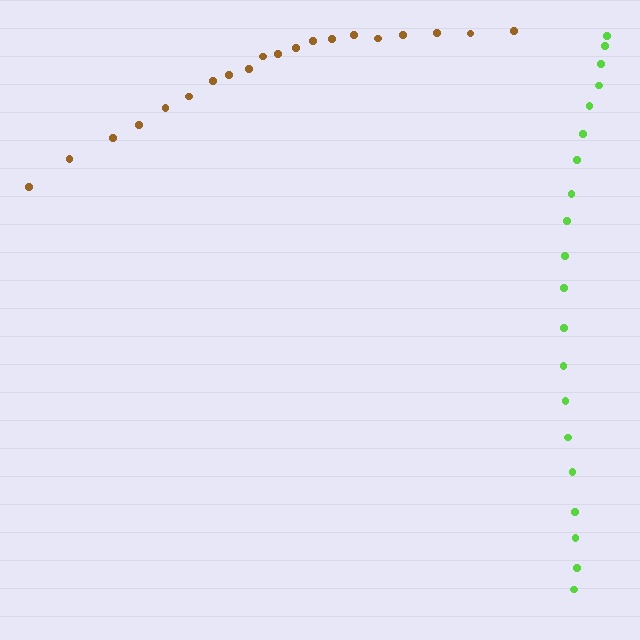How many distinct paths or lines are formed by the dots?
There are 2 distinct paths.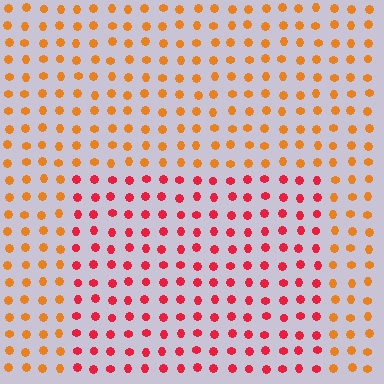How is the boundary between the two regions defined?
The boundary is defined purely by a slight shift in hue (about 39 degrees). Spacing, size, and orientation are identical on both sides.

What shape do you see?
I see a rectangle.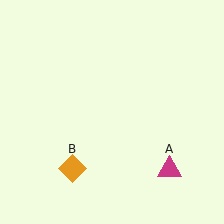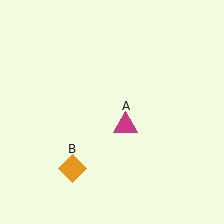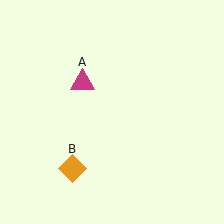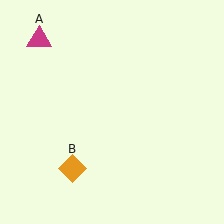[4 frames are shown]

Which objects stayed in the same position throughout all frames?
Orange diamond (object B) remained stationary.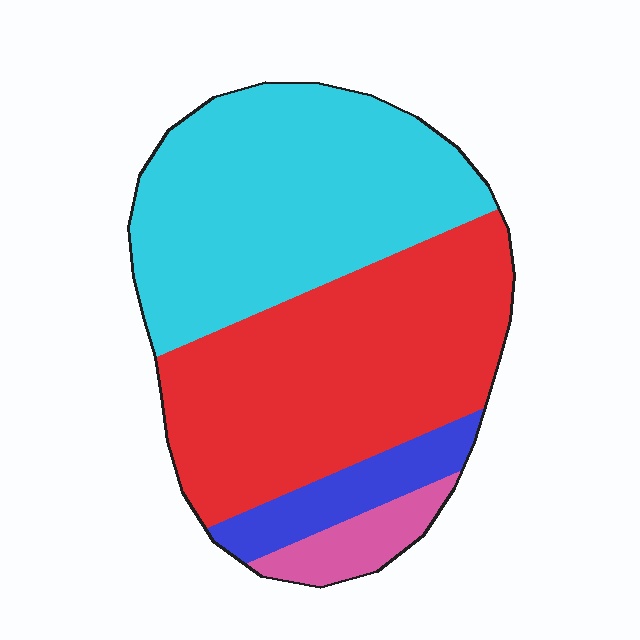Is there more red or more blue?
Red.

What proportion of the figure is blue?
Blue takes up less than a quarter of the figure.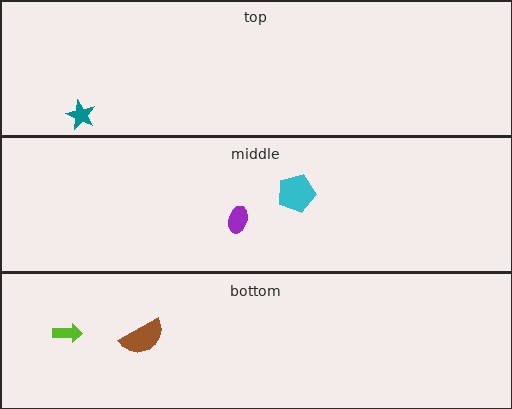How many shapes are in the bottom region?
2.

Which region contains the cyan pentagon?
The middle region.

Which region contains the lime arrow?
The bottom region.